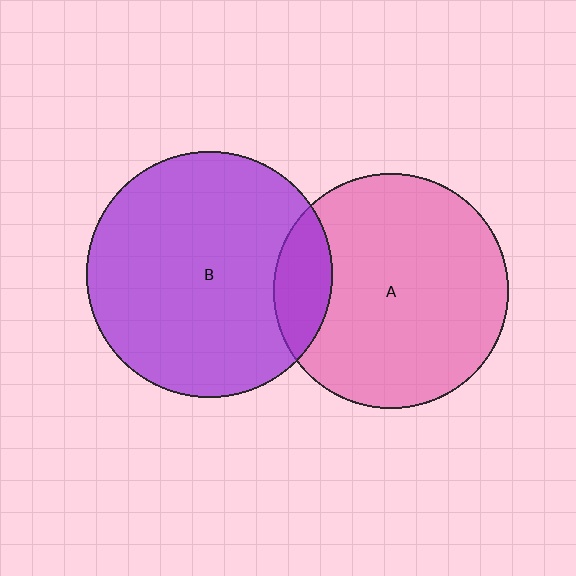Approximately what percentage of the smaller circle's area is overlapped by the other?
Approximately 15%.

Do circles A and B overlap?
Yes.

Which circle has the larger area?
Circle B (purple).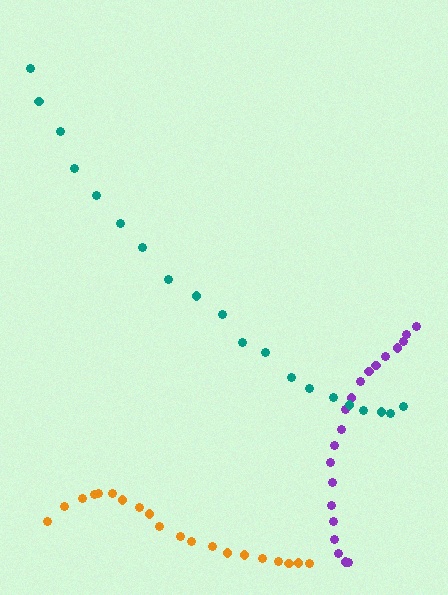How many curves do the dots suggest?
There are 3 distinct paths.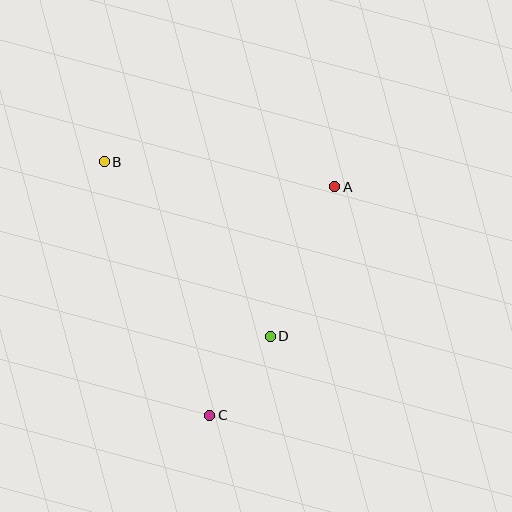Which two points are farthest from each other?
Points B and C are farthest from each other.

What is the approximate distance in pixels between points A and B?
The distance between A and B is approximately 232 pixels.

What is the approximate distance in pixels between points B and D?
The distance between B and D is approximately 241 pixels.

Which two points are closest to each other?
Points C and D are closest to each other.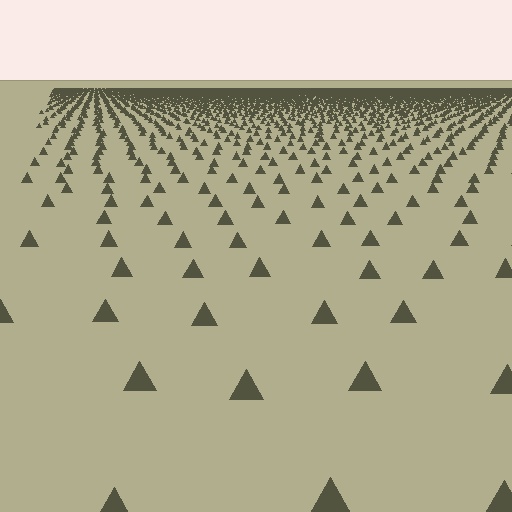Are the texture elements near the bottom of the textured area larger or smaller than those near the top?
Larger. Near the bottom, elements are closer to the viewer and appear at a bigger on-screen size.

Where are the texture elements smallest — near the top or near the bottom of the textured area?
Near the top.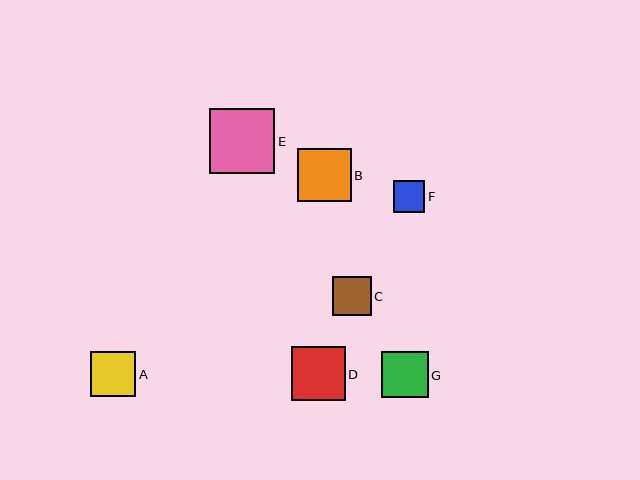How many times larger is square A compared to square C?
Square A is approximately 1.2 times the size of square C.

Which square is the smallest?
Square F is the smallest with a size of approximately 31 pixels.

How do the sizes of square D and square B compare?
Square D and square B are approximately the same size.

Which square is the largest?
Square E is the largest with a size of approximately 65 pixels.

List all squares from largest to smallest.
From largest to smallest: E, D, B, G, A, C, F.